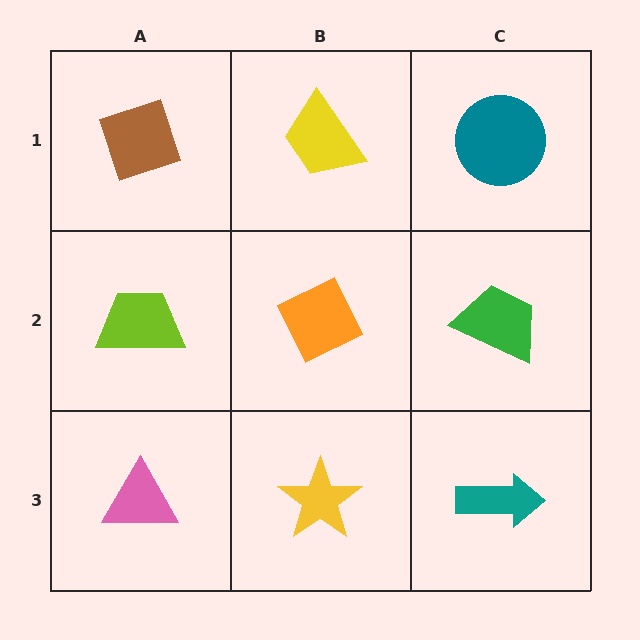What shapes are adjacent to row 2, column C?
A teal circle (row 1, column C), a teal arrow (row 3, column C), an orange diamond (row 2, column B).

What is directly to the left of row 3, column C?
A yellow star.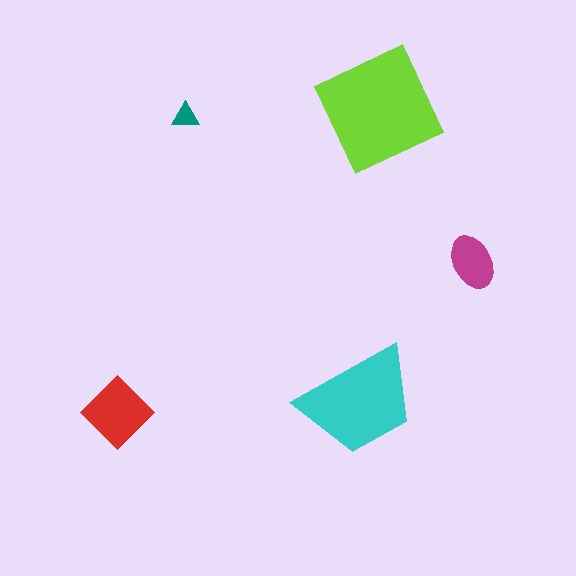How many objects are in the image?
There are 5 objects in the image.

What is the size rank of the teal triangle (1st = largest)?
5th.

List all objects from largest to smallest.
The lime square, the cyan trapezoid, the red diamond, the magenta ellipse, the teal triangle.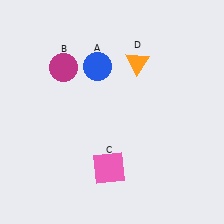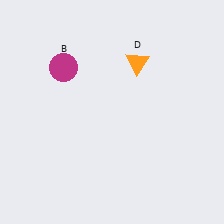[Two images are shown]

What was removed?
The pink square (C), the blue circle (A) were removed in Image 2.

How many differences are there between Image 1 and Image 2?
There are 2 differences between the two images.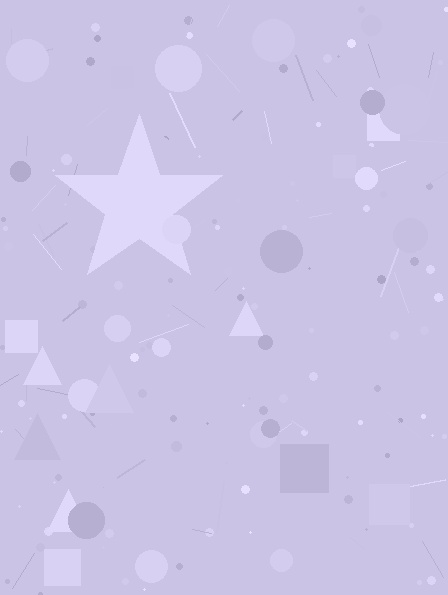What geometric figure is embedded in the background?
A star is embedded in the background.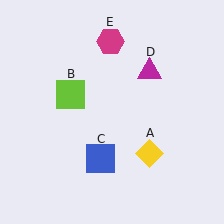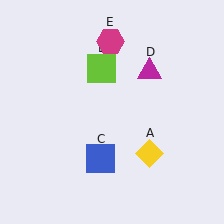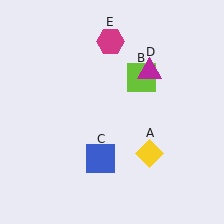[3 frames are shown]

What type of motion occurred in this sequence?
The lime square (object B) rotated clockwise around the center of the scene.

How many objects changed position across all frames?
1 object changed position: lime square (object B).